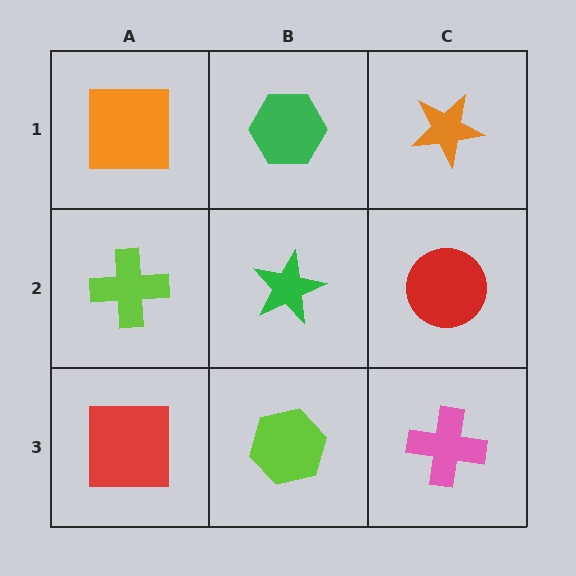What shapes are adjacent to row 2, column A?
An orange square (row 1, column A), a red square (row 3, column A), a green star (row 2, column B).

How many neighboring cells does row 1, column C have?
2.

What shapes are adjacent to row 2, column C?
An orange star (row 1, column C), a pink cross (row 3, column C), a green star (row 2, column B).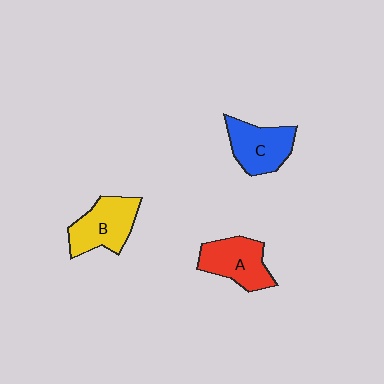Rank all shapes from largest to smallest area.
From largest to smallest: B (yellow), A (red), C (blue).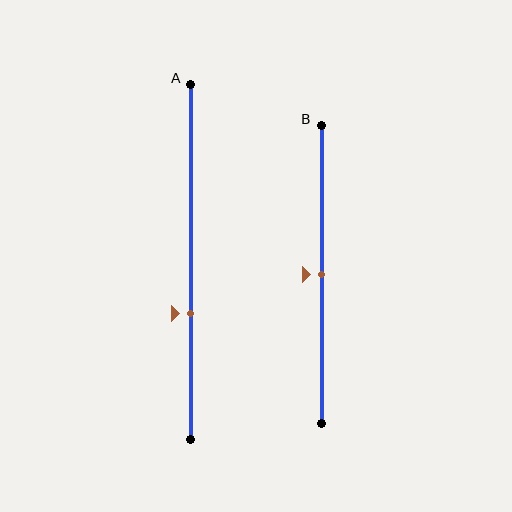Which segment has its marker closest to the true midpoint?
Segment B has its marker closest to the true midpoint.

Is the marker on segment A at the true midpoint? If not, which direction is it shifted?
No, the marker on segment A is shifted downward by about 15% of the segment length.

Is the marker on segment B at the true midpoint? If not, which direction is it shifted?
Yes, the marker on segment B is at the true midpoint.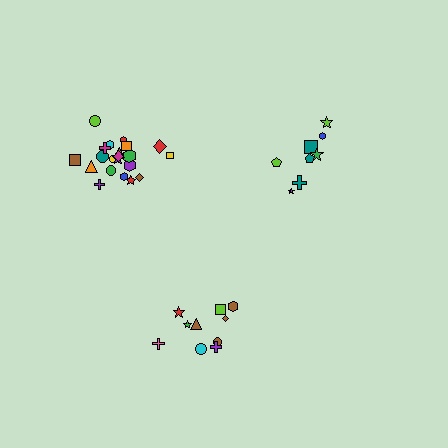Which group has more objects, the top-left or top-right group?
The top-left group.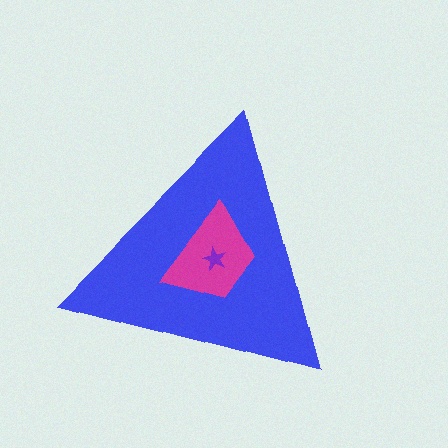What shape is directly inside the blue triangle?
The magenta trapezoid.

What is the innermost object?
The purple star.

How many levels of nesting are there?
3.